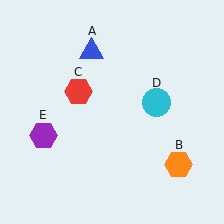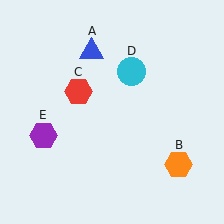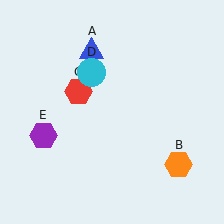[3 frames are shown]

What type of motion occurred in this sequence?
The cyan circle (object D) rotated counterclockwise around the center of the scene.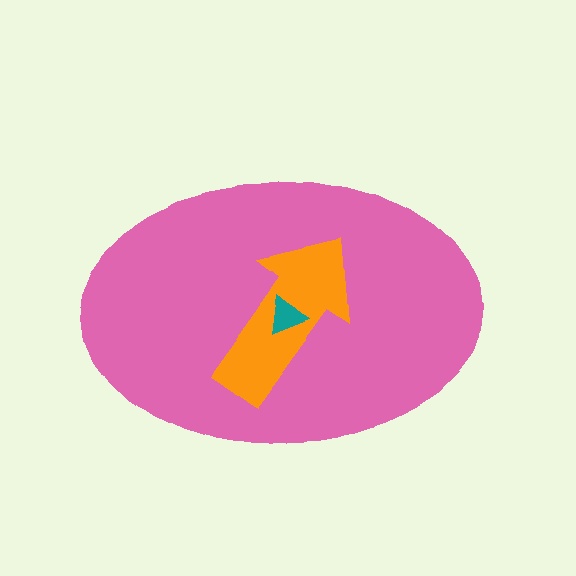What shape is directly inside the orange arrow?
The teal triangle.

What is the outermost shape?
The pink ellipse.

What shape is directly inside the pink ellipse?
The orange arrow.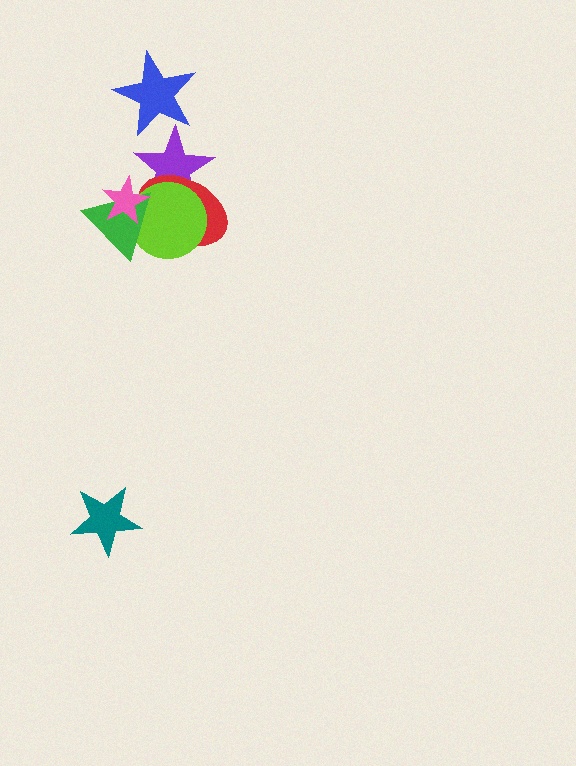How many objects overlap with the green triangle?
4 objects overlap with the green triangle.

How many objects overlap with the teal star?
0 objects overlap with the teal star.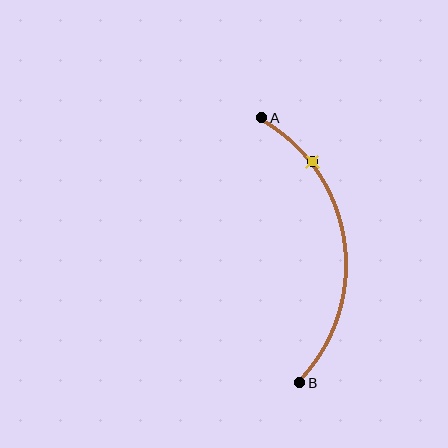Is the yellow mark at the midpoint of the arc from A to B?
No. The yellow mark lies on the arc but is closer to endpoint A. The arc midpoint would be at the point on the curve equidistant along the arc from both A and B.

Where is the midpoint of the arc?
The arc midpoint is the point on the curve farthest from the straight line joining A and B. It sits to the right of that line.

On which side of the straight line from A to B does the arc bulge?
The arc bulges to the right of the straight line connecting A and B.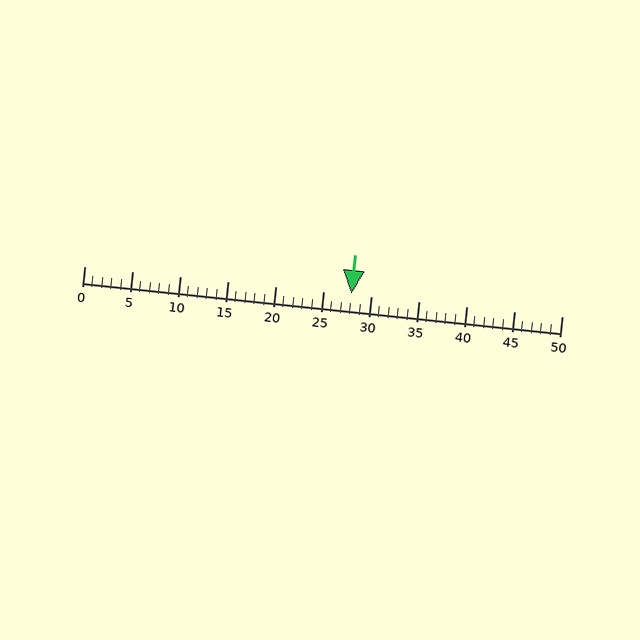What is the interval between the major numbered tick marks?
The major tick marks are spaced 5 units apart.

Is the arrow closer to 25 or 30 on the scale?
The arrow is closer to 30.